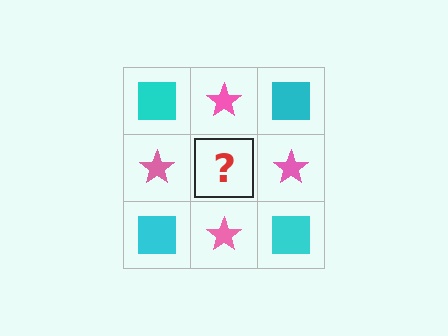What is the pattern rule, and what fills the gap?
The rule is that it alternates cyan square and pink star in a checkerboard pattern. The gap should be filled with a cyan square.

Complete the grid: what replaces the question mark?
The question mark should be replaced with a cyan square.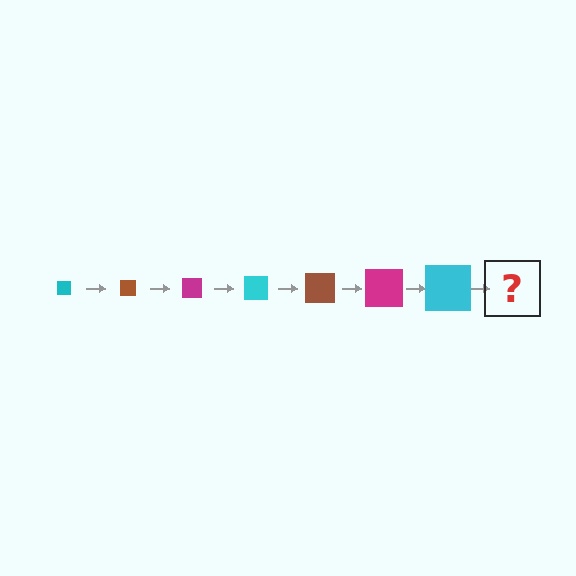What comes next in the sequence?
The next element should be a brown square, larger than the previous one.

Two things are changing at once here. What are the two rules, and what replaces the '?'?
The two rules are that the square grows larger each step and the color cycles through cyan, brown, and magenta. The '?' should be a brown square, larger than the previous one.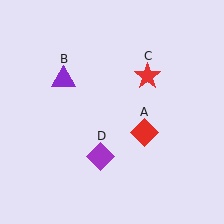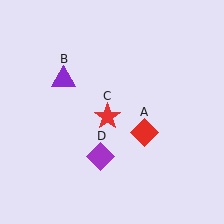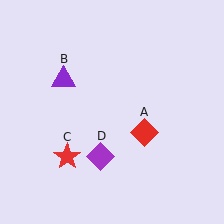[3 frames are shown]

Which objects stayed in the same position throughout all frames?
Red diamond (object A) and purple triangle (object B) and purple diamond (object D) remained stationary.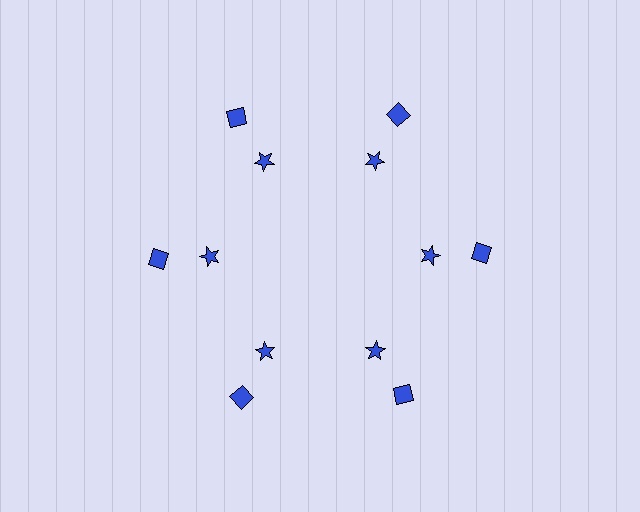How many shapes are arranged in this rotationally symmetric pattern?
There are 12 shapes, arranged in 6 groups of 2.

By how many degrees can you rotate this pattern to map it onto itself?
The pattern maps onto itself every 60 degrees of rotation.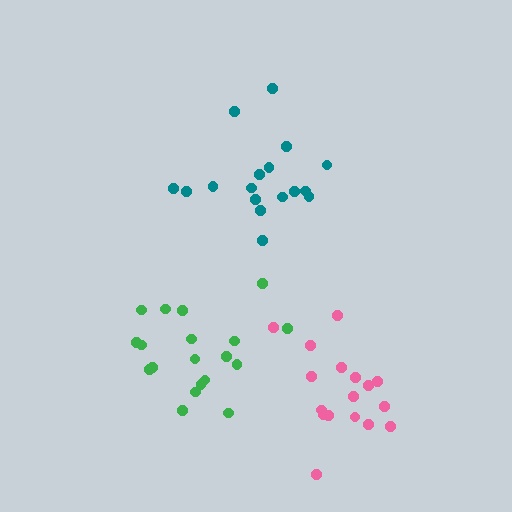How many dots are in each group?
Group 1: 17 dots, Group 2: 20 dots, Group 3: 17 dots (54 total).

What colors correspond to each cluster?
The clusters are colored: teal, green, pink.